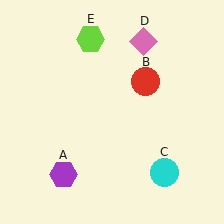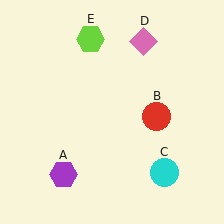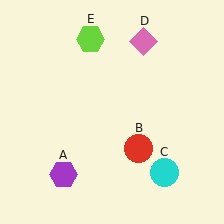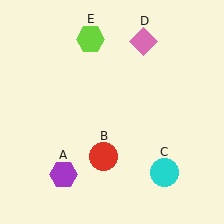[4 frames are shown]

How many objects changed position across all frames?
1 object changed position: red circle (object B).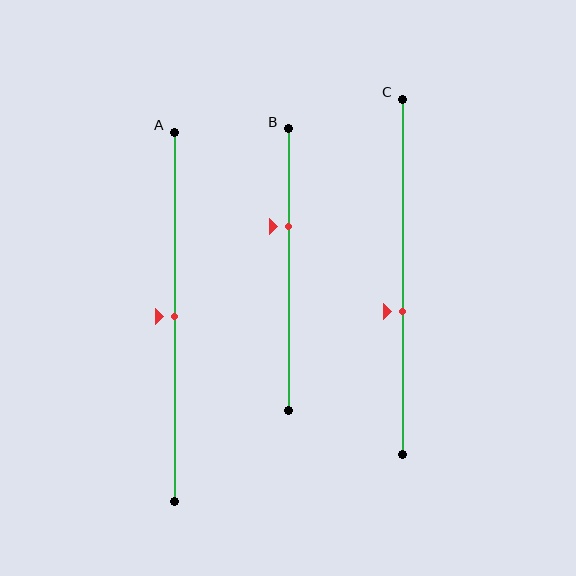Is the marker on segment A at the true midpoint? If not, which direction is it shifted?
Yes, the marker on segment A is at the true midpoint.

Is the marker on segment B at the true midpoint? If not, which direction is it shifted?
No, the marker on segment B is shifted upward by about 15% of the segment length.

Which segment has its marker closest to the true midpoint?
Segment A has its marker closest to the true midpoint.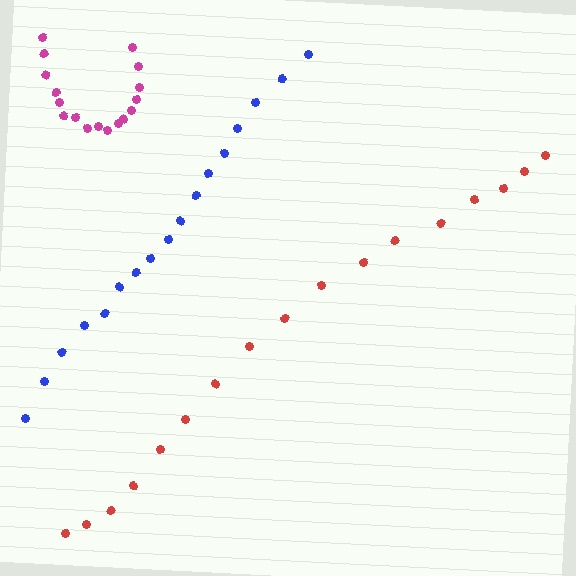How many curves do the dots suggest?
There are 3 distinct paths.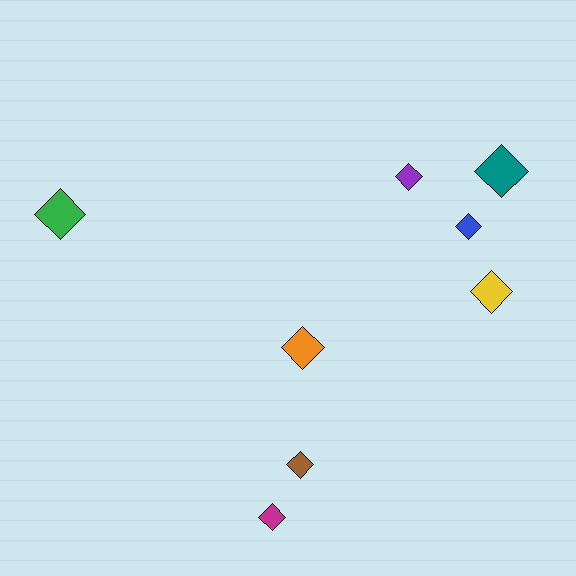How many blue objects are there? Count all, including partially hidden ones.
There is 1 blue object.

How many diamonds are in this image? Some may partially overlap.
There are 8 diamonds.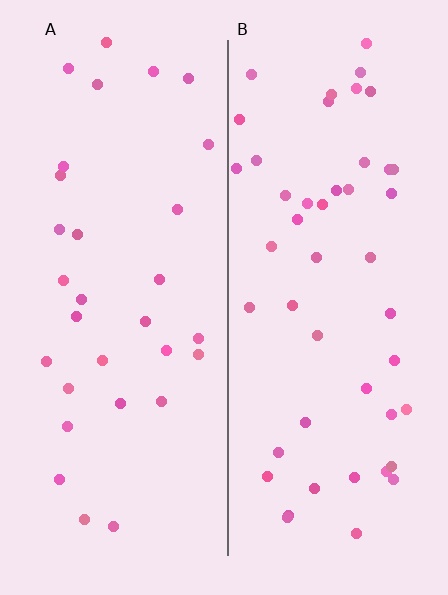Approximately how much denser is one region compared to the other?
Approximately 1.6× — region B over region A.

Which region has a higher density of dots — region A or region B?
B (the right).